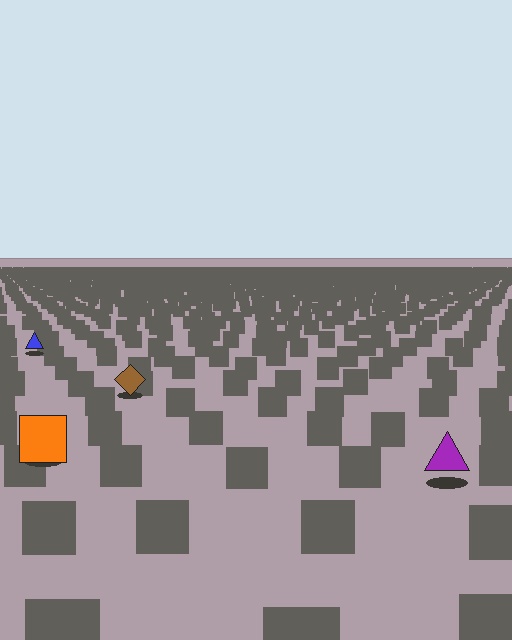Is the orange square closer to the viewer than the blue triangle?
Yes. The orange square is closer — you can tell from the texture gradient: the ground texture is coarser near it.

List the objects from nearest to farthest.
From nearest to farthest: the purple triangle, the orange square, the brown diamond, the blue triangle.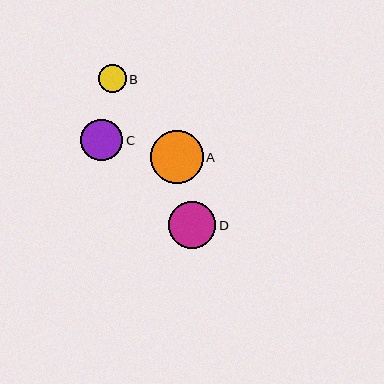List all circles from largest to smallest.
From largest to smallest: A, D, C, B.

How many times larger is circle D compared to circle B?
Circle D is approximately 1.7 times the size of circle B.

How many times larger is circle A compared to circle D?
Circle A is approximately 1.1 times the size of circle D.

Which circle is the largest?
Circle A is the largest with a size of approximately 53 pixels.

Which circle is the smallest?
Circle B is the smallest with a size of approximately 28 pixels.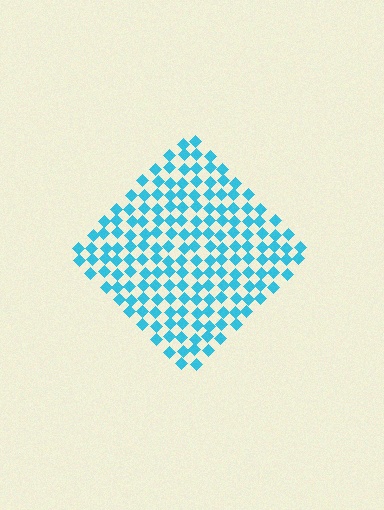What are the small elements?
The small elements are diamonds.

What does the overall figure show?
The overall figure shows a diamond.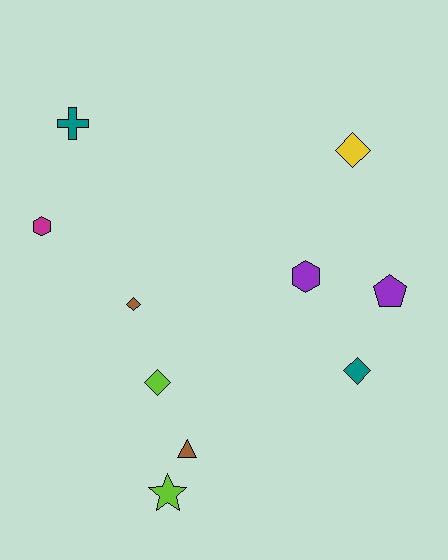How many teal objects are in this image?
There are 2 teal objects.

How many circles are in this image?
There are no circles.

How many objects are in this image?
There are 10 objects.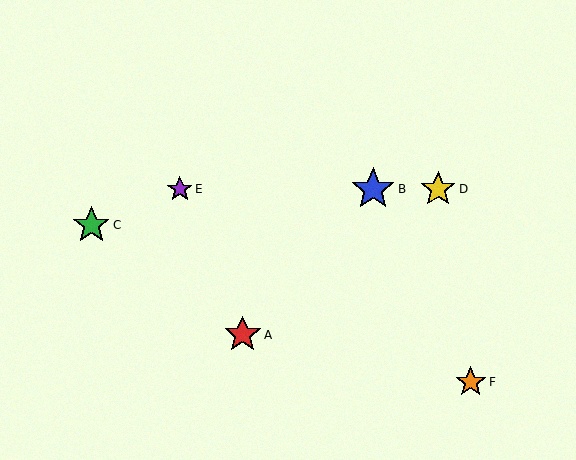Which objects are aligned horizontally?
Objects B, D, E are aligned horizontally.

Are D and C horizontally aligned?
No, D is at y≈189 and C is at y≈225.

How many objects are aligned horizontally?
3 objects (B, D, E) are aligned horizontally.